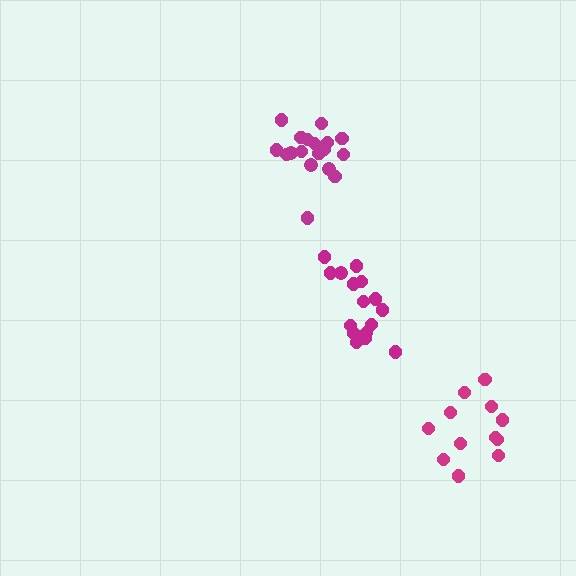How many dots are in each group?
Group 1: 17 dots, Group 2: 18 dots, Group 3: 12 dots (47 total).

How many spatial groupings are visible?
There are 3 spatial groupings.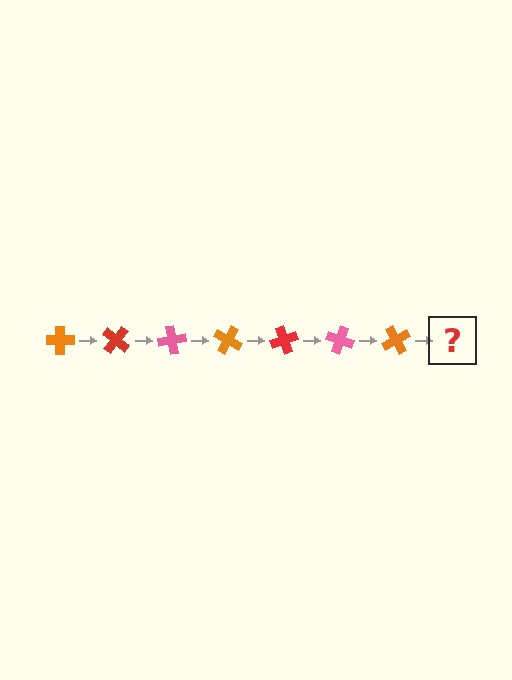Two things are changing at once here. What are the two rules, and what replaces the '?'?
The two rules are that it rotates 40 degrees each step and the color cycles through orange, red, and pink. The '?' should be a red cross, rotated 280 degrees from the start.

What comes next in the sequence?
The next element should be a red cross, rotated 280 degrees from the start.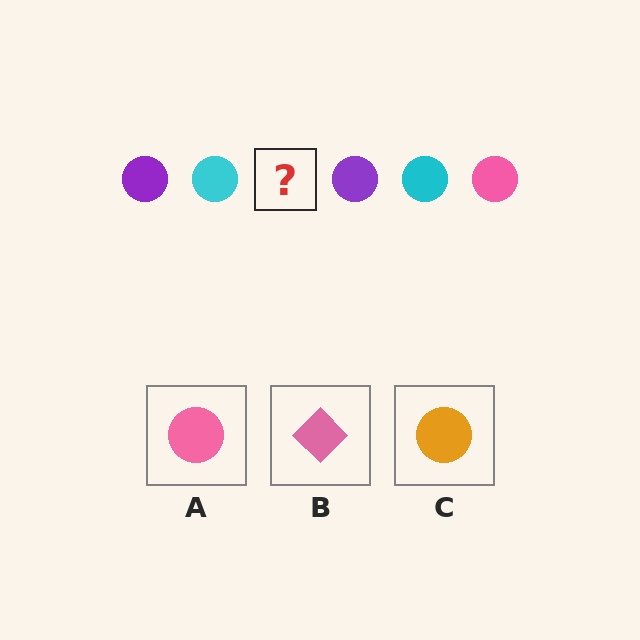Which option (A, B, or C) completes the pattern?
A.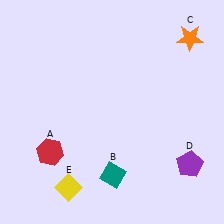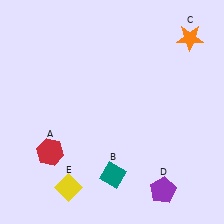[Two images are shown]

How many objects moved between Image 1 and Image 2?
1 object moved between the two images.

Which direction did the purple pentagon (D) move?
The purple pentagon (D) moved left.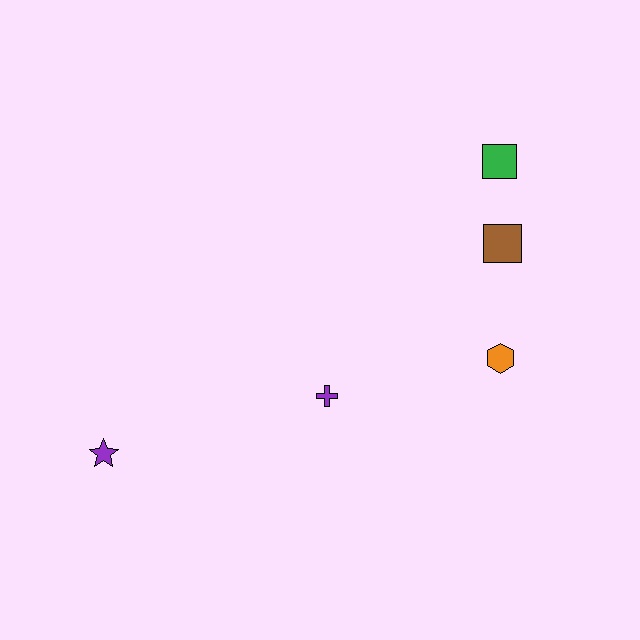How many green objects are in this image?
There is 1 green object.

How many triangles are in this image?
There are no triangles.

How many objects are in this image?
There are 5 objects.